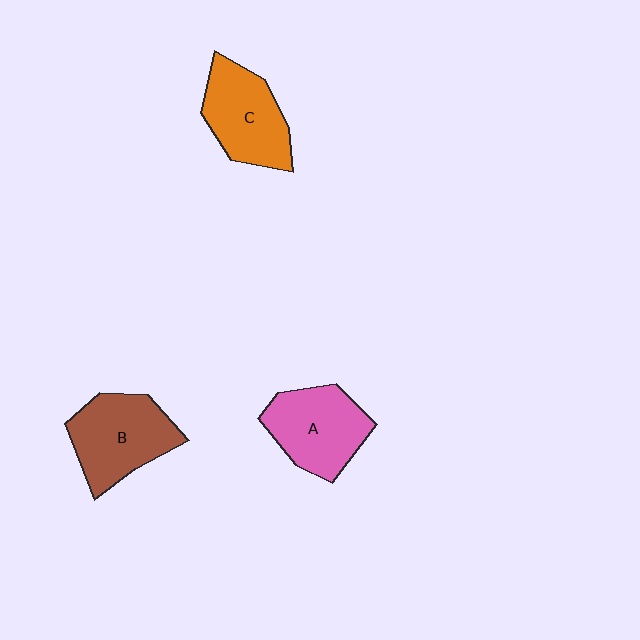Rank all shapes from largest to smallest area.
From largest to smallest: B (brown), A (pink), C (orange).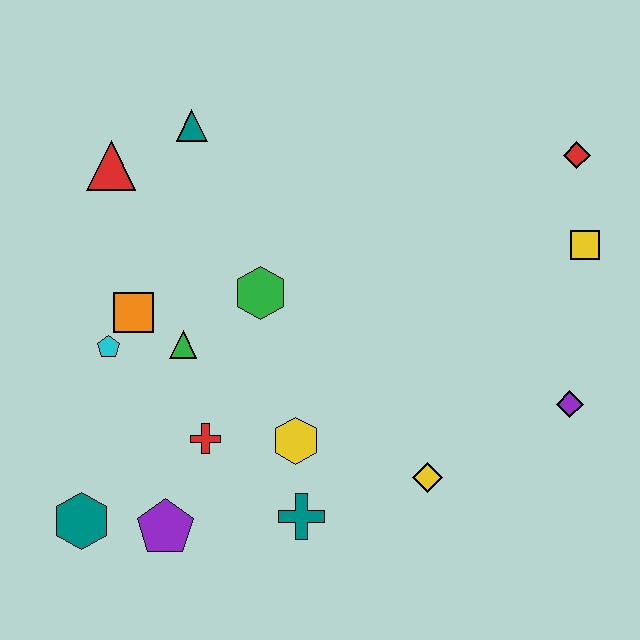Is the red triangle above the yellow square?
Yes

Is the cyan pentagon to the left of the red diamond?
Yes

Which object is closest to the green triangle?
The orange square is closest to the green triangle.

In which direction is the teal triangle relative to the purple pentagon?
The teal triangle is above the purple pentagon.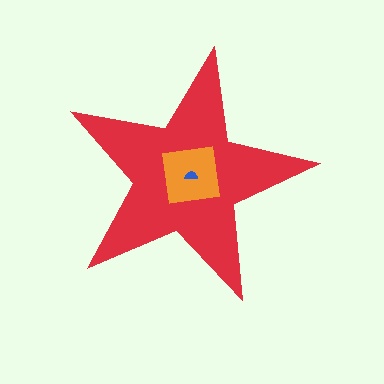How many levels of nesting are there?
3.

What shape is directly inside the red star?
The orange square.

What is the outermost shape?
The red star.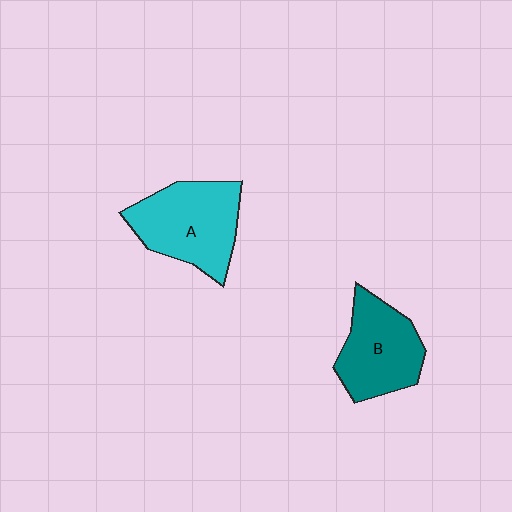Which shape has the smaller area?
Shape B (teal).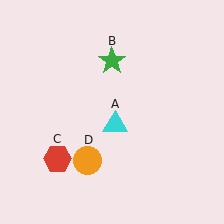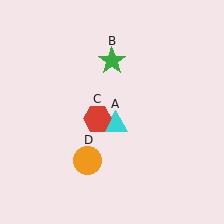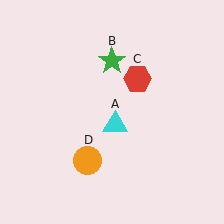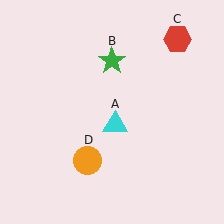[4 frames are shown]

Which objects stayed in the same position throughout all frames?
Cyan triangle (object A) and green star (object B) and orange circle (object D) remained stationary.